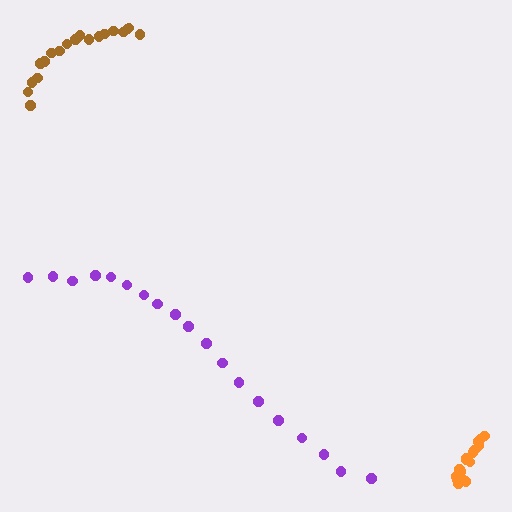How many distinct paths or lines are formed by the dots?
There are 3 distinct paths.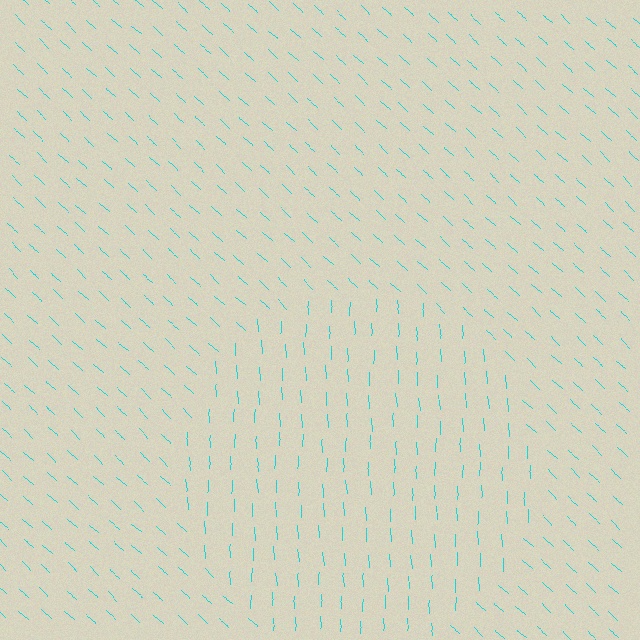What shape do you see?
I see a circle.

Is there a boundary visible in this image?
Yes, there is a texture boundary formed by a change in line orientation.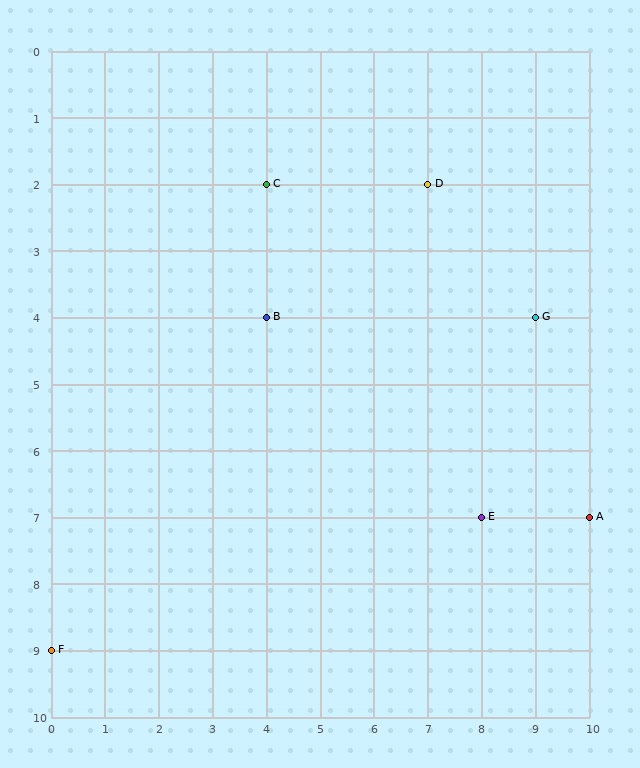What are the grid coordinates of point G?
Point G is at grid coordinates (9, 4).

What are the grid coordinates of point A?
Point A is at grid coordinates (10, 7).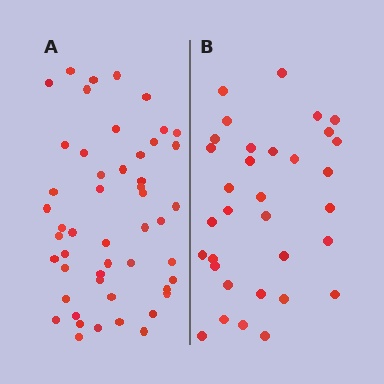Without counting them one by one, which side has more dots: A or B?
Region A (the left region) has more dots.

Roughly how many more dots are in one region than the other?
Region A has approximately 15 more dots than region B.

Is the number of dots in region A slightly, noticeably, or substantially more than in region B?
Region A has substantially more. The ratio is roughly 1.5 to 1.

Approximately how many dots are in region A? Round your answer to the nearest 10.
About 50 dots.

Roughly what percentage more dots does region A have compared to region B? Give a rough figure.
About 50% more.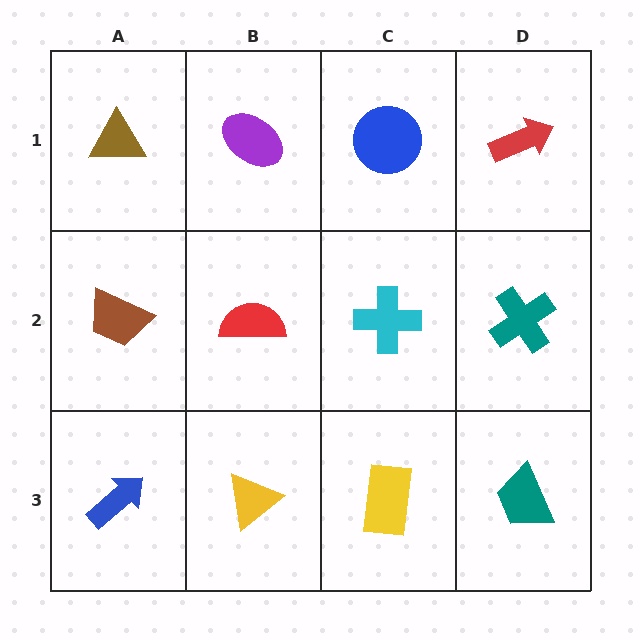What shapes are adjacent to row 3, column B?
A red semicircle (row 2, column B), a blue arrow (row 3, column A), a yellow rectangle (row 3, column C).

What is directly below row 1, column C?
A cyan cross.